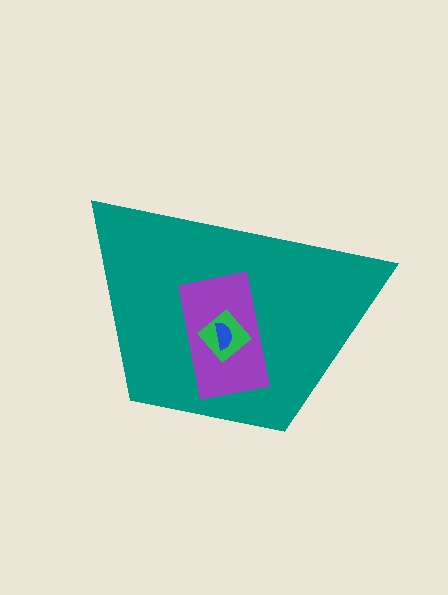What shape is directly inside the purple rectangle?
The green diamond.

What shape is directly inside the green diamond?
The blue semicircle.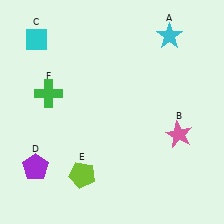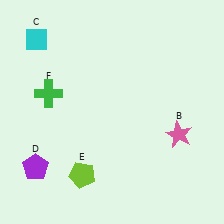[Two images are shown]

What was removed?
The cyan star (A) was removed in Image 2.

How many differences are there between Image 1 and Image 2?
There is 1 difference between the two images.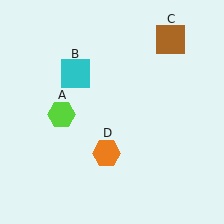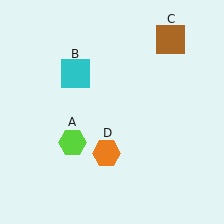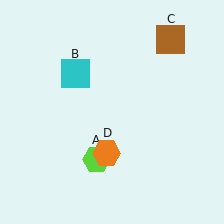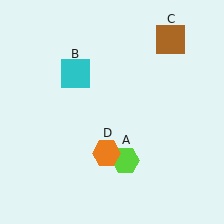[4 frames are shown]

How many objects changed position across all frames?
1 object changed position: lime hexagon (object A).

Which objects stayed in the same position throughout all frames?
Cyan square (object B) and brown square (object C) and orange hexagon (object D) remained stationary.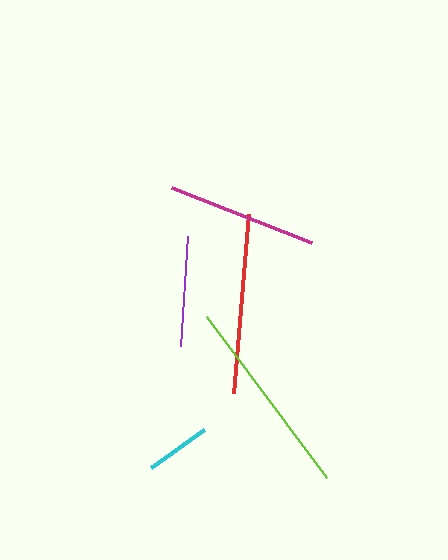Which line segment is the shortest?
The cyan line is the shortest at approximately 65 pixels.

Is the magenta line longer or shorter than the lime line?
The lime line is longer than the magenta line.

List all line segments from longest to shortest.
From longest to shortest: lime, red, magenta, purple, cyan.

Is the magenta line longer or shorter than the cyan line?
The magenta line is longer than the cyan line.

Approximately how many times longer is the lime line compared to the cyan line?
The lime line is approximately 3.1 times the length of the cyan line.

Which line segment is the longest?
The lime line is the longest at approximately 200 pixels.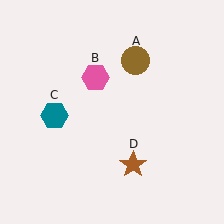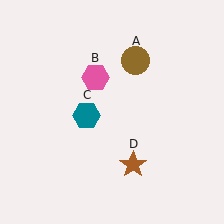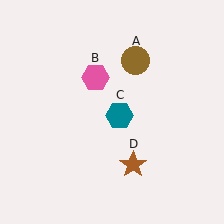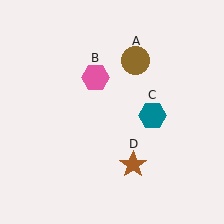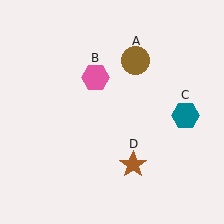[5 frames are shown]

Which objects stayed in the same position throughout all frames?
Brown circle (object A) and pink hexagon (object B) and brown star (object D) remained stationary.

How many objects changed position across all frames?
1 object changed position: teal hexagon (object C).